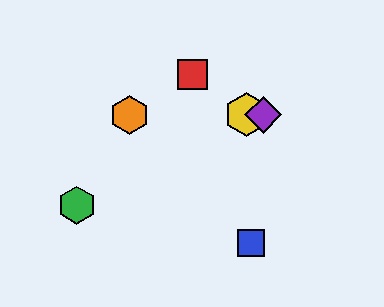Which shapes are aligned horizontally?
The yellow hexagon, the purple diamond, the orange hexagon are aligned horizontally.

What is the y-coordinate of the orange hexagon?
The orange hexagon is at y≈115.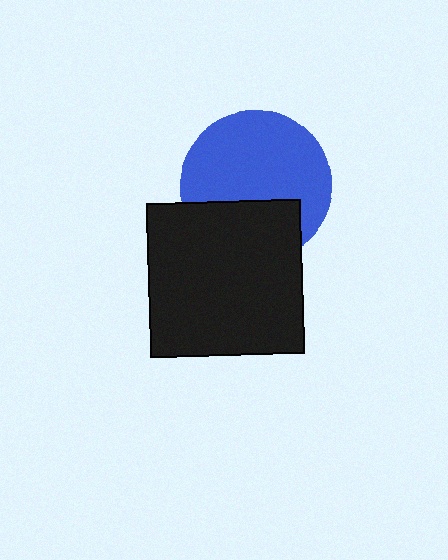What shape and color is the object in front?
The object in front is a black square.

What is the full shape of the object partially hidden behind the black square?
The partially hidden object is a blue circle.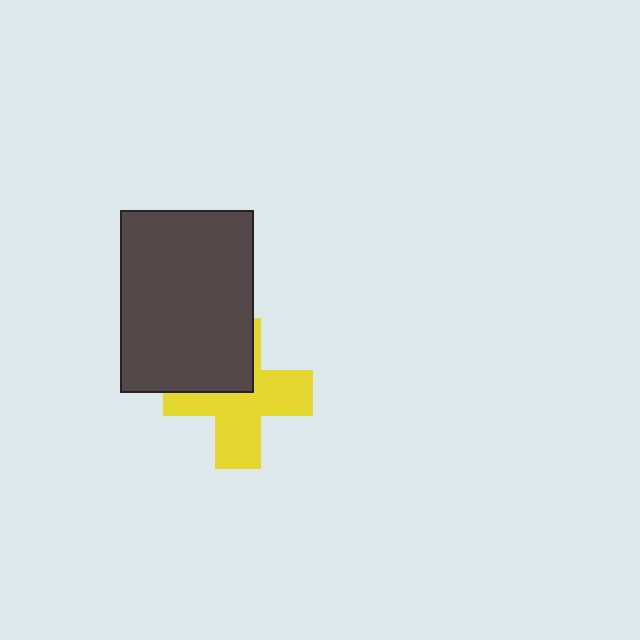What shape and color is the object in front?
The object in front is a dark gray rectangle.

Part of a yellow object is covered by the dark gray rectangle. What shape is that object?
It is a cross.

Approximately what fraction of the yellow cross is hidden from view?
Roughly 35% of the yellow cross is hidden behind the dark gray rectangle.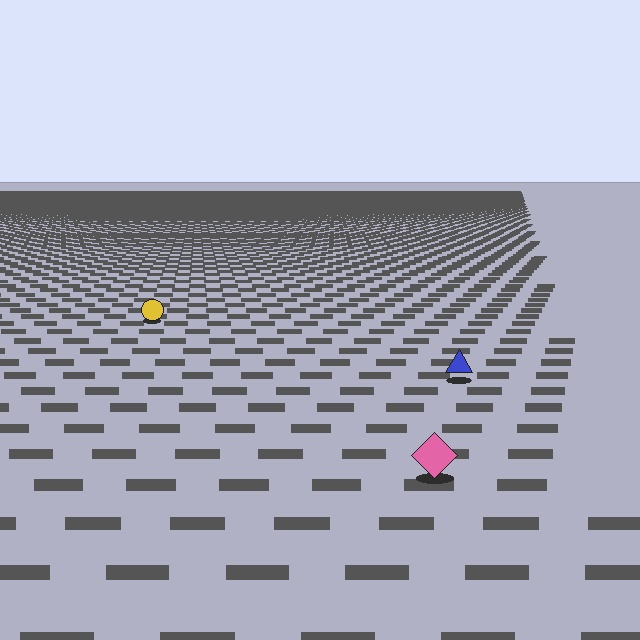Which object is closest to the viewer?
The pink diamond is closest. The texture marks near it are larger and more spread out.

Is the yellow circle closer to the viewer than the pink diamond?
No. The pink diamond is closer — you can tell from the texture gradient: the ground texture is coarser near it.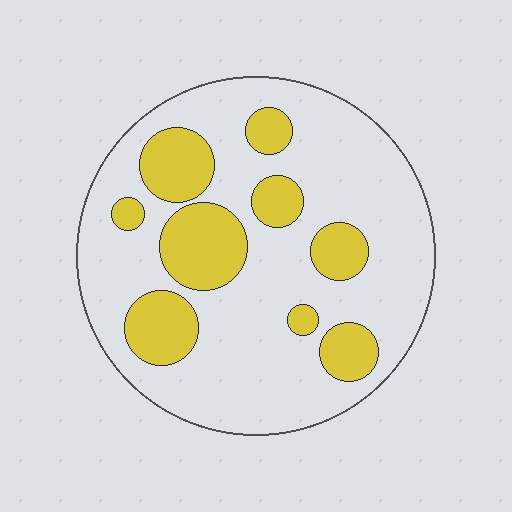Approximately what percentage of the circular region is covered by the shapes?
Approximately 25%.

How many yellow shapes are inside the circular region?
9.